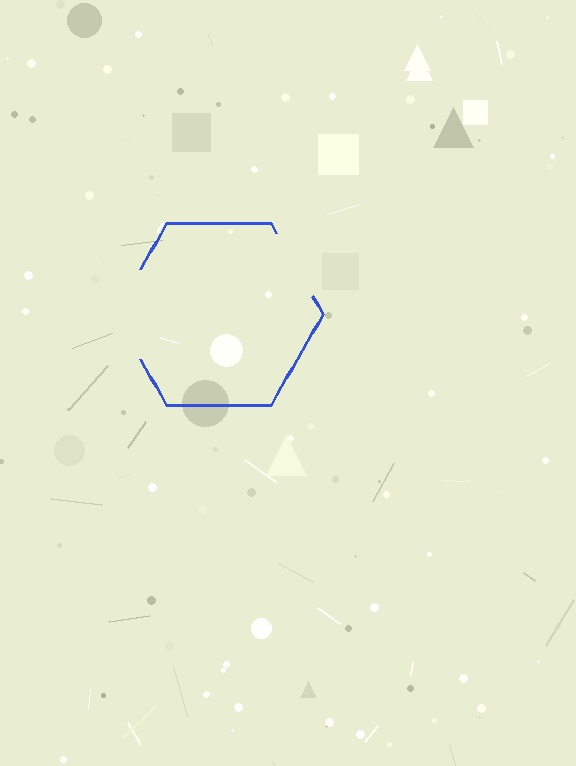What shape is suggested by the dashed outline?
The dashed outline suggests a hexagon.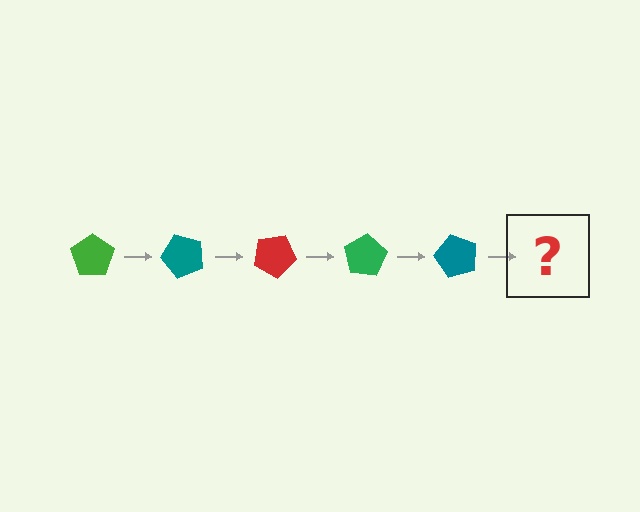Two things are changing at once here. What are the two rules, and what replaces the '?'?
The two rules are that it rotates 50 degrees each step and the color cycles through green, teal, and red. The '?' should be a red pentagon, rotated 250 degrees from the start.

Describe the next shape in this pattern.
It should be a red pentagon, rotated 250 degrees from the start.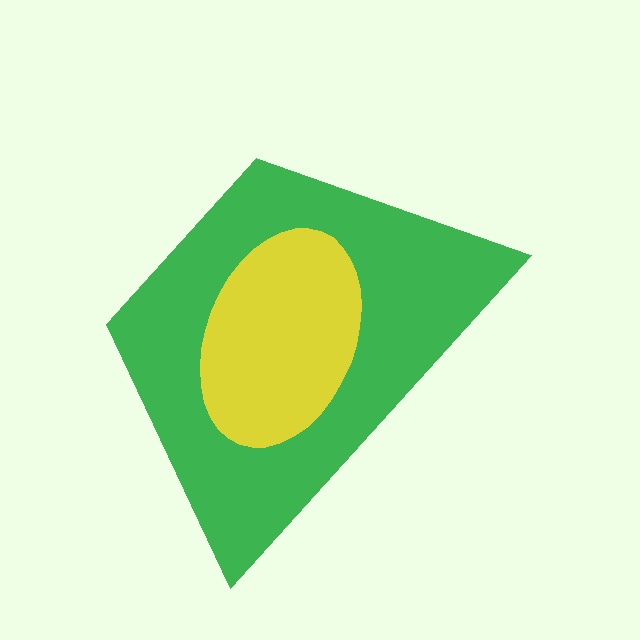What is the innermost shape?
The yellow ellipse.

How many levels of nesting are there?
2.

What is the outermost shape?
The green trapezoid.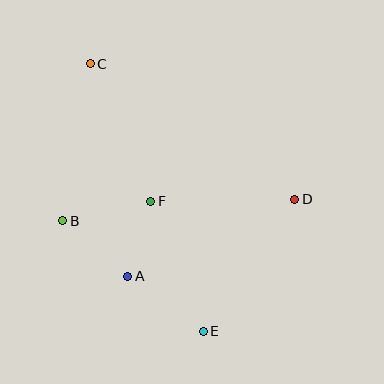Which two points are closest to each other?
Points A and F are closest to each other.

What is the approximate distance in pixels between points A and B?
The distance between A and B is approximately 85 pixels.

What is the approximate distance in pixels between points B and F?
The distance between B and F is approximately 90 pixels.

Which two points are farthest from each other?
Points C and E are farthest from each other.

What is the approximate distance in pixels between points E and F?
The distance between E and F is approximately 141 pixels.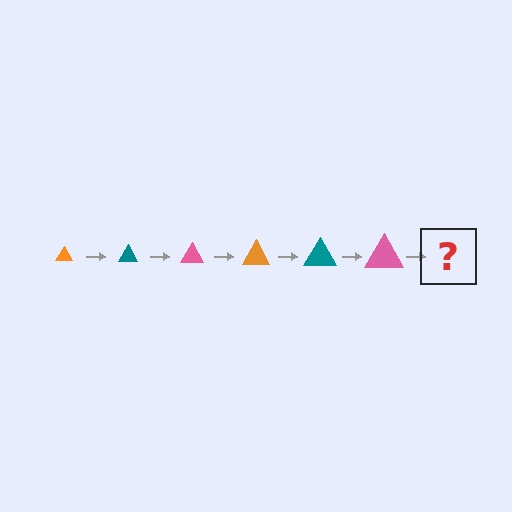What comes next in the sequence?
The next element should be an orange triangle, larger than the previous one.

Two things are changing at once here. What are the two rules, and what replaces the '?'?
The two rules are that the triangle grows larger each step and the color cycles through orange, teal, and pink. The '?' should be an orange triangle, larger than the previous one.